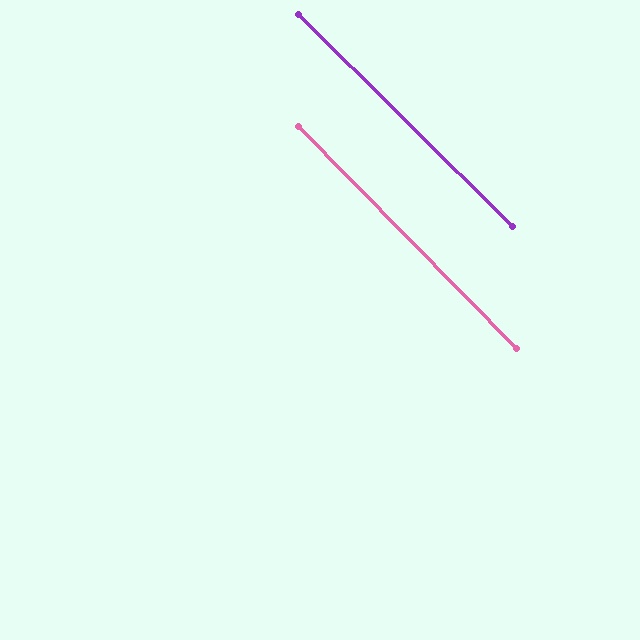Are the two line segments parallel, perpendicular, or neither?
Parallel — their directions differ by only 0.9°.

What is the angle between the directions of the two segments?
Approximately 1 degree.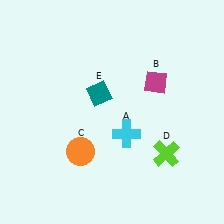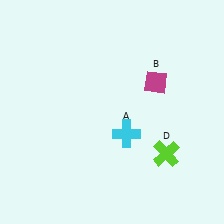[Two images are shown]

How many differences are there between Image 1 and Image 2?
There are 2 differences between the two images.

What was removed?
The teal diamond (E), the orange circle (C) were removed in Image 2.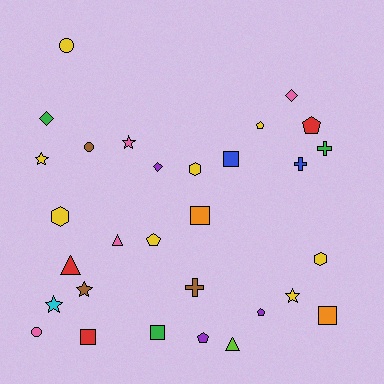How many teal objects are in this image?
There are no teal objects.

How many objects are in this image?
There are 30 objects.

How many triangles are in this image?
There are 3 triangles.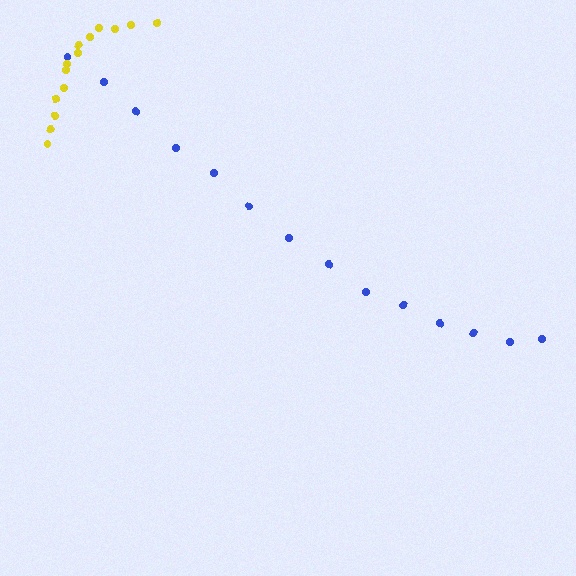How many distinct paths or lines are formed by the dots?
There are 2 distinct paths.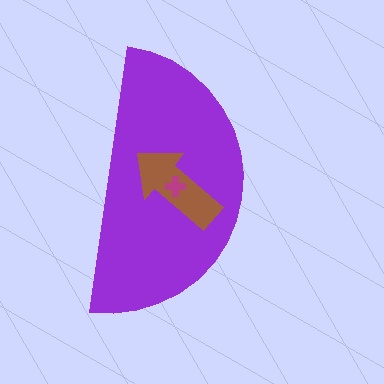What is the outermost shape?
The purple semicircle.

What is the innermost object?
The magenta cross.